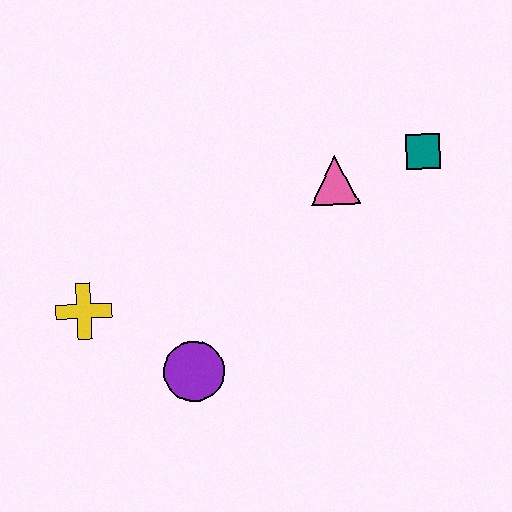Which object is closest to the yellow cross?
The purple circle is closest to the yellow cross.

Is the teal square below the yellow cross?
No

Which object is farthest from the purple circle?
The teal square is farthest from the purple circle.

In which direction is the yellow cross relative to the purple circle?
The yellow cross is to the left of the purple circle.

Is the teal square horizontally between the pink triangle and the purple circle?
No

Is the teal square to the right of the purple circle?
Yes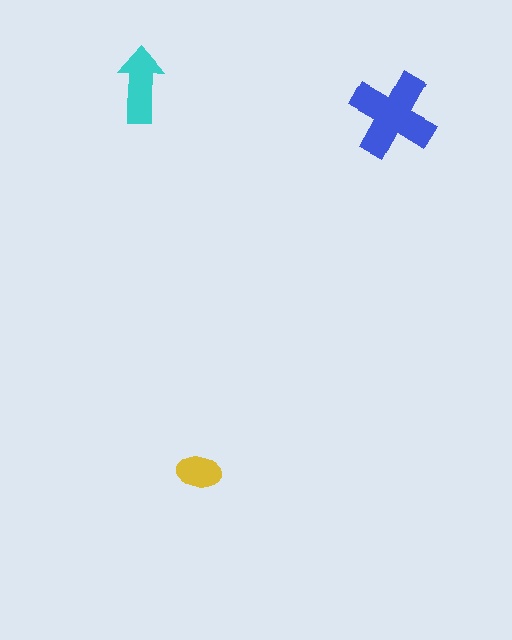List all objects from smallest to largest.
The yellow ellipse, the cyan arrow, the blue cross.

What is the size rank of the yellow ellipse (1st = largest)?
3rd.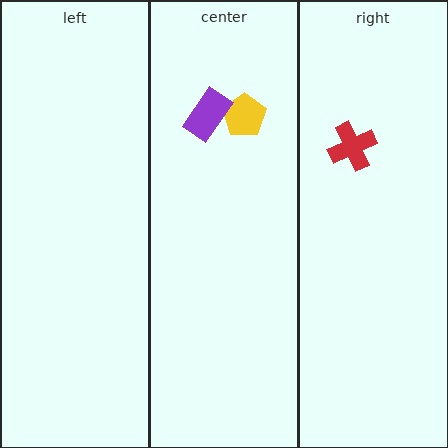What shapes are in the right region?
The red cross.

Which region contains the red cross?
The right region.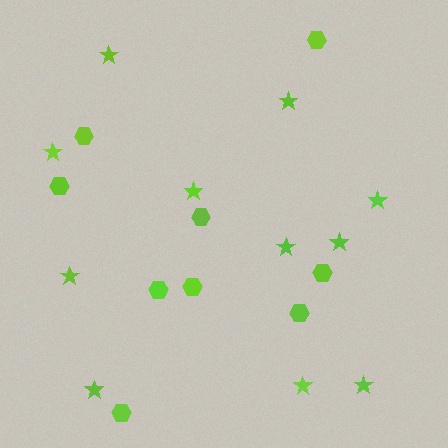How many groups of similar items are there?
There are 2 groups: one group of hexagons (9) and one group of stars (11).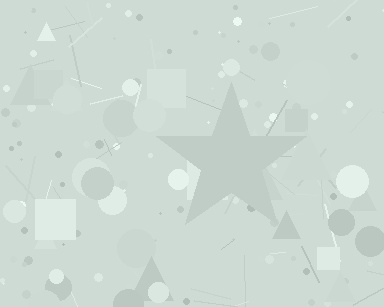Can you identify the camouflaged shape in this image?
The camouflaged shape is a star.